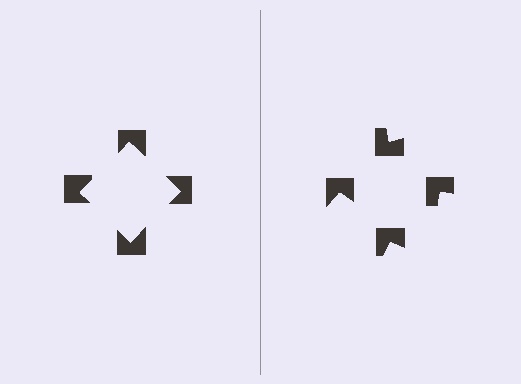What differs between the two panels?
The notched squares are positioned identically on both sides; only the wedge orientations differ. On the left they align to a square; on the right they are misaligned.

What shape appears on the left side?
An illusory square.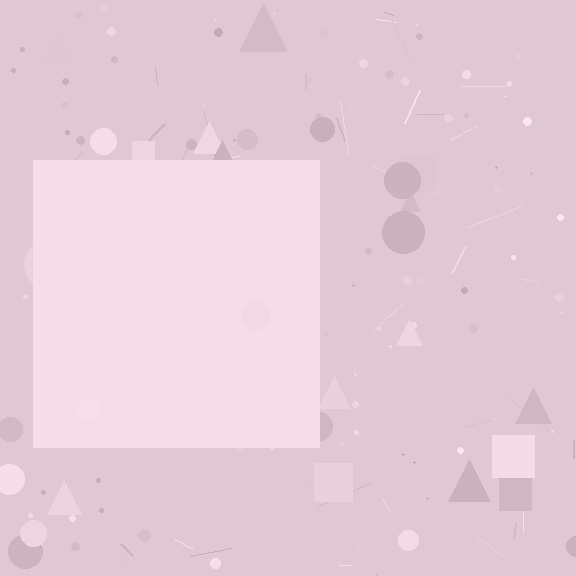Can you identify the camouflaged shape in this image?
The camouflaged shape is a square.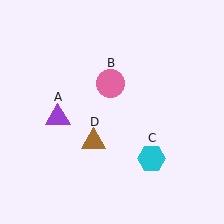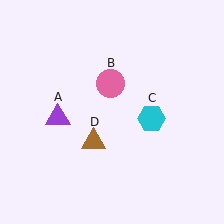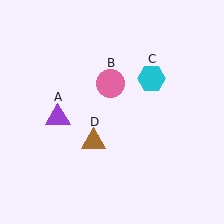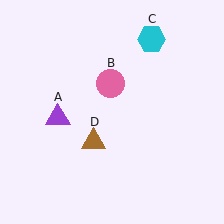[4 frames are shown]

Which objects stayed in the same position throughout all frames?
Purple triangle (object A) and pink circle (object B) and brown triangle (object D) remained stationary.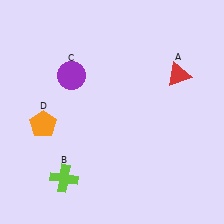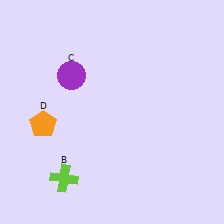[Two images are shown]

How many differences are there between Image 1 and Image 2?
There is 1 difference between the two images.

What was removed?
The red triangle (A) was removed in Image 2.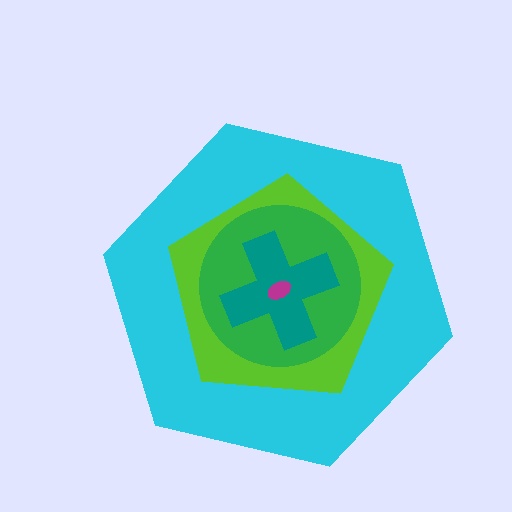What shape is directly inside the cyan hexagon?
The lime pentagon.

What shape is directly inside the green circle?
The teal cross.